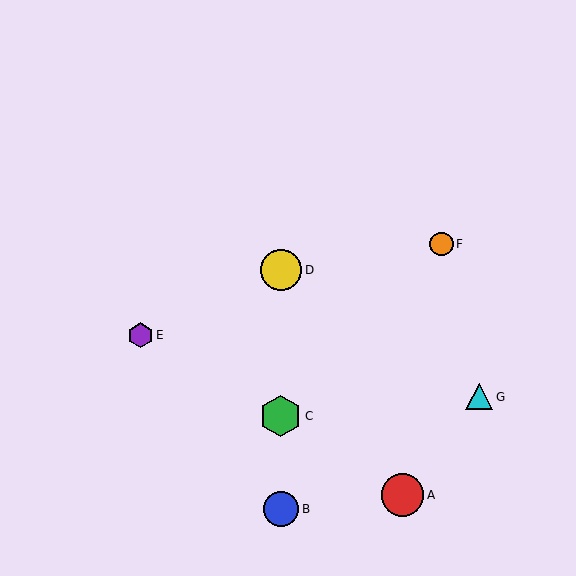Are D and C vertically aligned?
Yes, both are at x≈281.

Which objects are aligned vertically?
Objects B, C, D are aligned vertically.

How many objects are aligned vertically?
3 objects (B, C, D) are aligned vertically.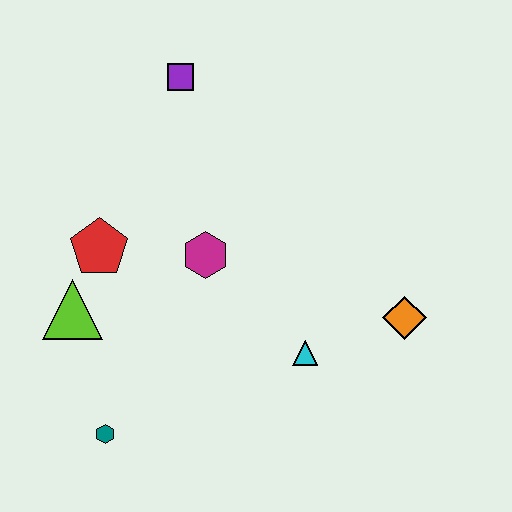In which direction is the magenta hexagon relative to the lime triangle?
The magenta hexagon is to the right of the lime triangle.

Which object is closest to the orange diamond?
The cyan triangle is closest to the orange diamond.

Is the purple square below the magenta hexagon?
No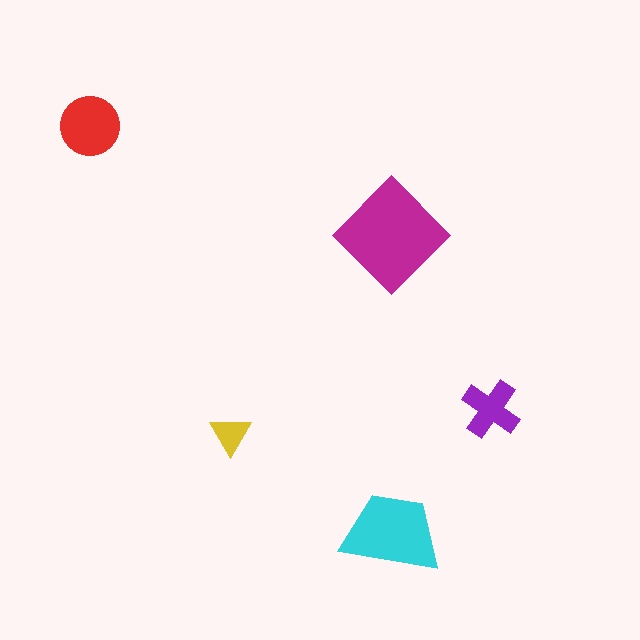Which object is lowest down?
The cyan trapezoid is bottommost.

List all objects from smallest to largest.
The yellow triangle, the purple cross, the red circle, the cyan trapezoid, the magenta diamond.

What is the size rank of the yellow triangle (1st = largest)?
5th.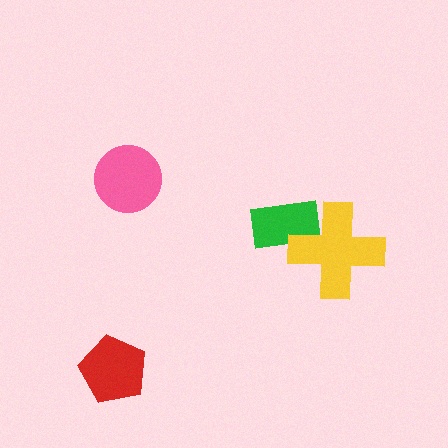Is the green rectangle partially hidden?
Yes, it is partially covered by another shape.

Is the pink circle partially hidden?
No, no other shape covers it.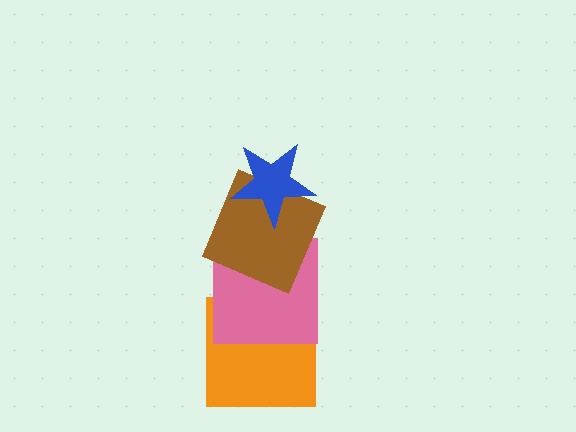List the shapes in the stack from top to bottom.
From top to bottom: the blue star, the brown square, the pink square, the orange square.